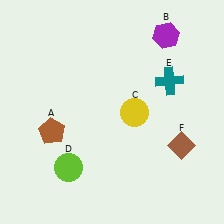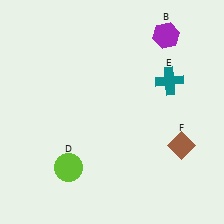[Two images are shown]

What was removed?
The yellow circle (C), the brown pentagon (A) were removed in Image 2.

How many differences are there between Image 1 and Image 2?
There are 2 differences between the two images.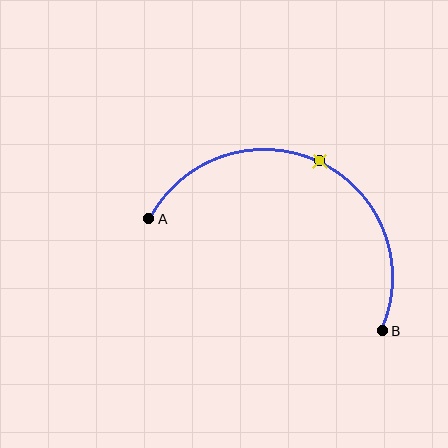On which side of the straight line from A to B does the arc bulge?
The arc bulges above the straight line connecting A and B.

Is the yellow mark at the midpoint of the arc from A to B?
Yes. The yellow mark lies on the arc at equal arc-length from both A and B — it is the arc midpoint.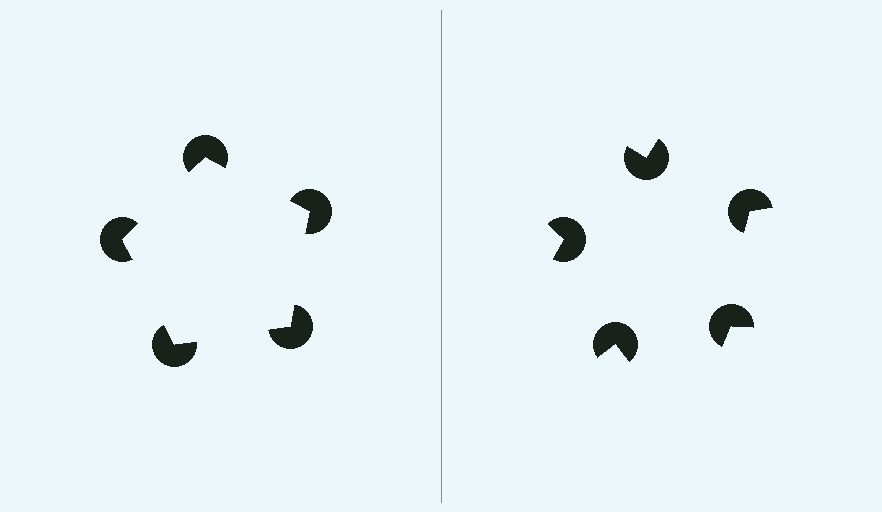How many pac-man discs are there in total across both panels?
10 — 5 on each side.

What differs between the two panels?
The pac-man discs are positioned identically on both sides; only the wedge orientations differ. On the left they align to a pentagon; on the right they are misaligned.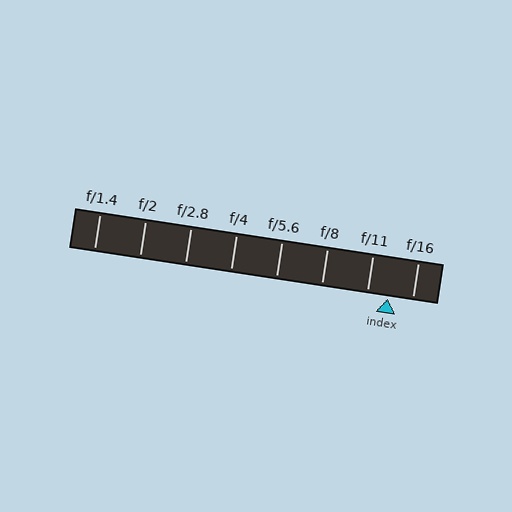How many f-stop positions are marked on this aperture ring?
There are 8 f-stop positions marked.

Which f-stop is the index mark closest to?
The index mark is closest to f/11.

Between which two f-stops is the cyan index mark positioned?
The index mark is between f/11 and f/16.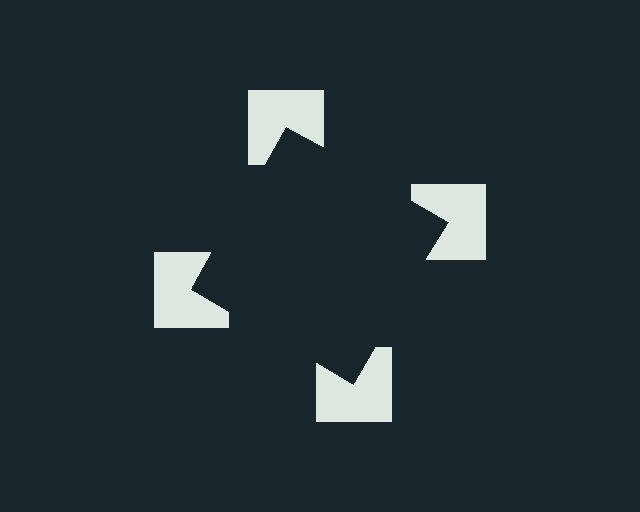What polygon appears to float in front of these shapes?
An illusory square — its edges are inferred from the aligned wedge cuts in the notched squares, not physically drawn.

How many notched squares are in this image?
There are 4 — one at each vertex of the illusory square.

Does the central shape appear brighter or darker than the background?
It typically appears slightly darker than the background, even though no actual brightness change is drawn.